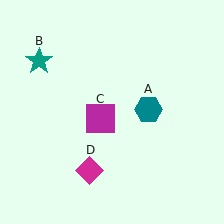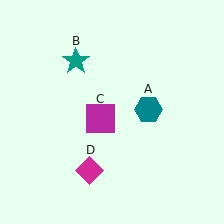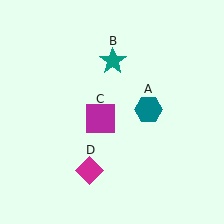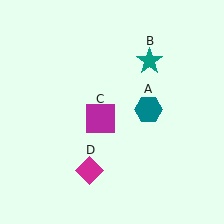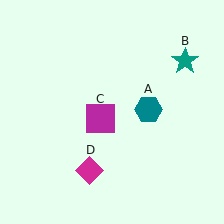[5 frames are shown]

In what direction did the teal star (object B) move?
The teal star (object B) moved right.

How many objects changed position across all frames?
1 object changed position: teal star (object B).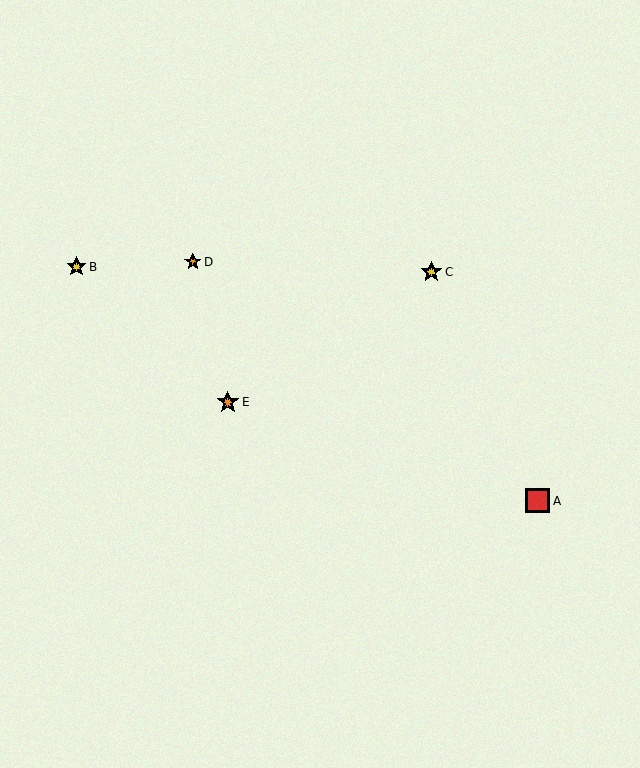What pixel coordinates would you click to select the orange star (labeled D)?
Click at (193, 262) to select the orange star D.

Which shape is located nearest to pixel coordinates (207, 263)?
The orange star (labeled D) at (193, 262) is nearest to that location.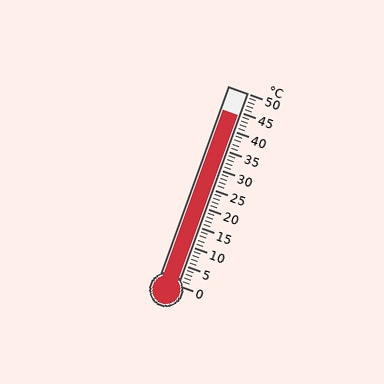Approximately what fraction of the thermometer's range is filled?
The thermometer is filled to approximately 90% of its range.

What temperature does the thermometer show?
The thermometer shows approximately 44°C.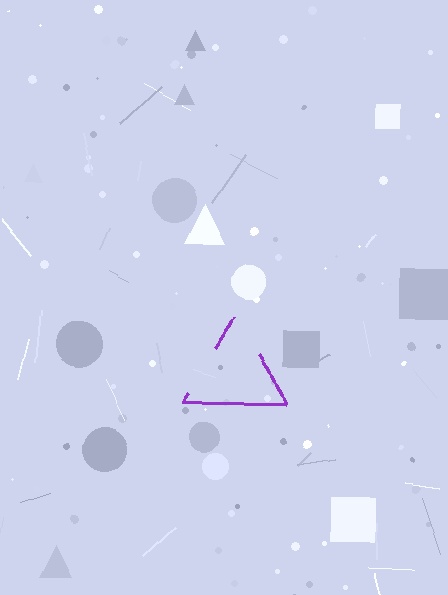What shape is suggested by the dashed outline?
The dashed outline suggests a triangle.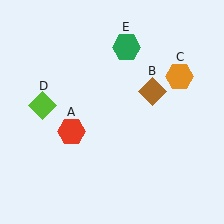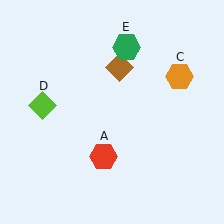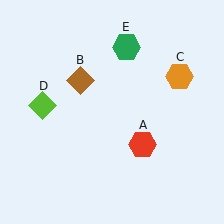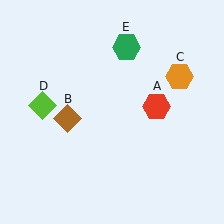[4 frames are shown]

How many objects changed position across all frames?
2 objects changed position: red hexagon (object A), brown diamond (object B).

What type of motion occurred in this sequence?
The red hexagon (object A), brown diamond (object B) rotated counterclockwise around the center of the scene.